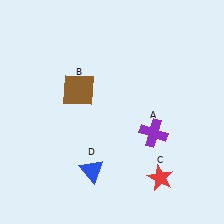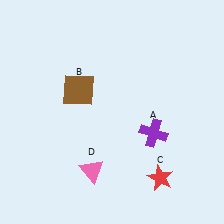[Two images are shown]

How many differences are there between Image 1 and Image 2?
There is 1 difference between the two images.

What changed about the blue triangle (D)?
In Image 1, D is blue. In Image 2, it changed to pink.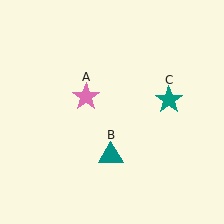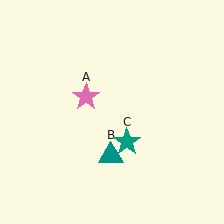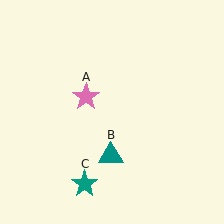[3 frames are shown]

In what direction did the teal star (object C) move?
The teal star (object C) moved down and to the left.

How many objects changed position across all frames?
1 object changed position: teal star (object C).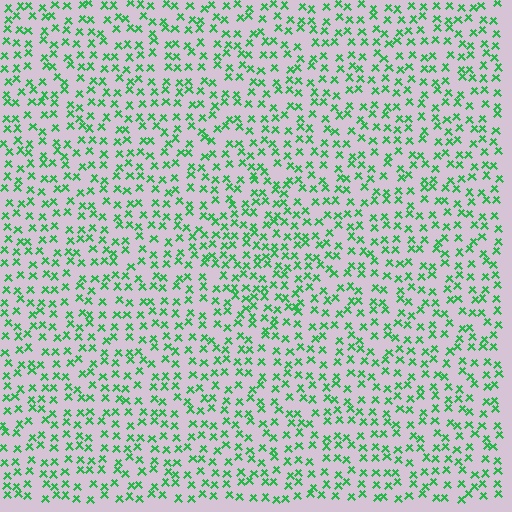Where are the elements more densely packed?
The elements are more densely packed inside the diamond boundary.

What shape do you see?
I see a diamond.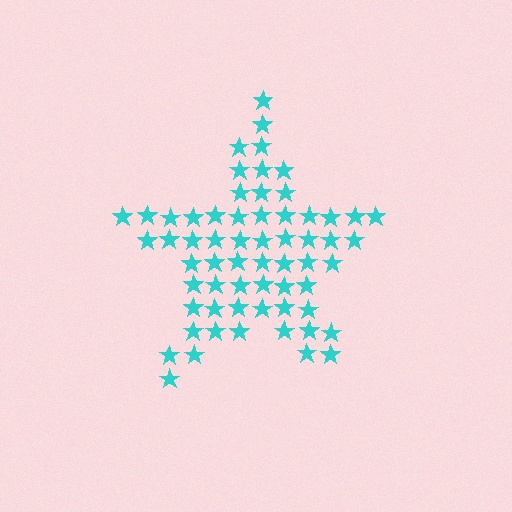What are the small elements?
The small elements are stars.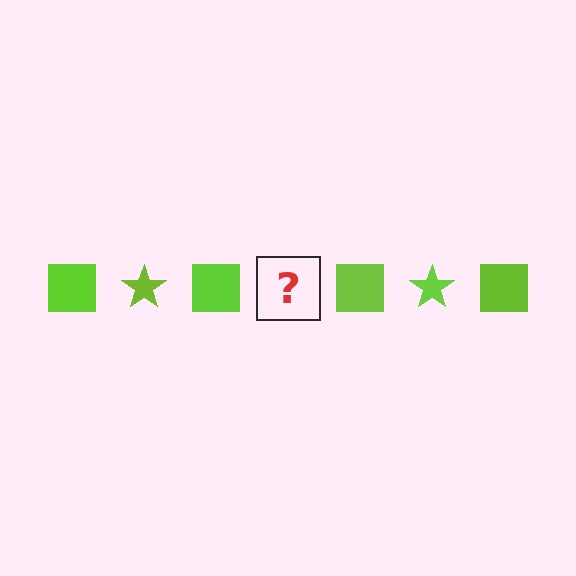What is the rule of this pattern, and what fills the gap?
The rule is that the pattern cycles through square, star shapes in lime. The gap should be filled with a lime star.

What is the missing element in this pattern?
The missing element is a lime star.